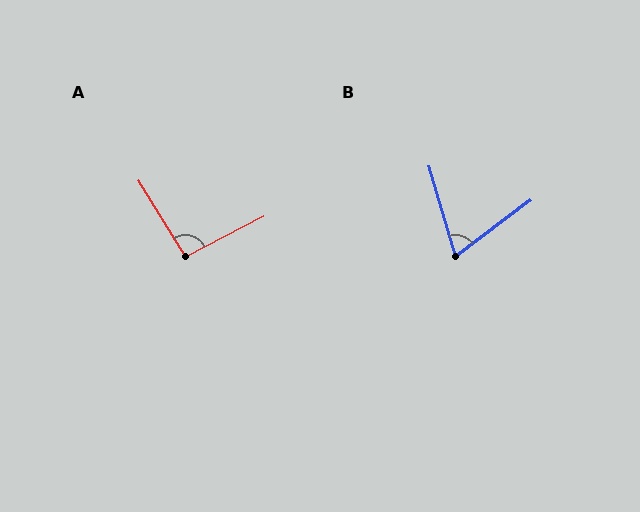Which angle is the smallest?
B, at approximately 69 degrees.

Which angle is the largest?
A, at approximately 95 degrees.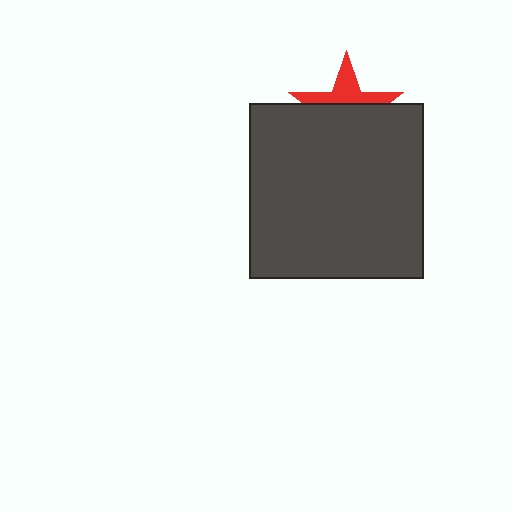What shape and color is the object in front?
The object in front is a dark gray square.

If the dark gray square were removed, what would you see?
You would see the complete red star.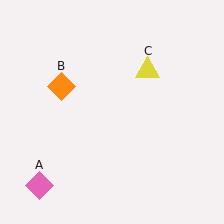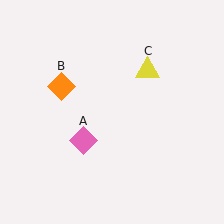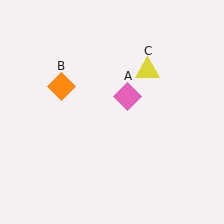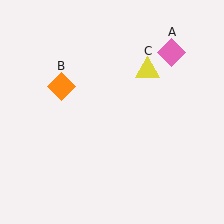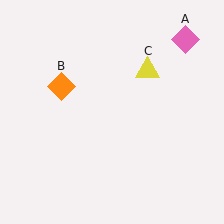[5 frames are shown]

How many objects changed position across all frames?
1 object changed position: pink diamond (object A).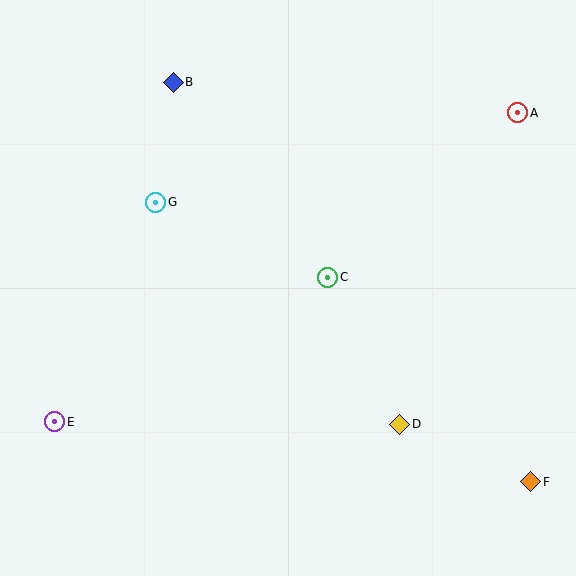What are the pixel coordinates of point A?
Point A is at (518, 113).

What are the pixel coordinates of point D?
Point D is at (400, 424).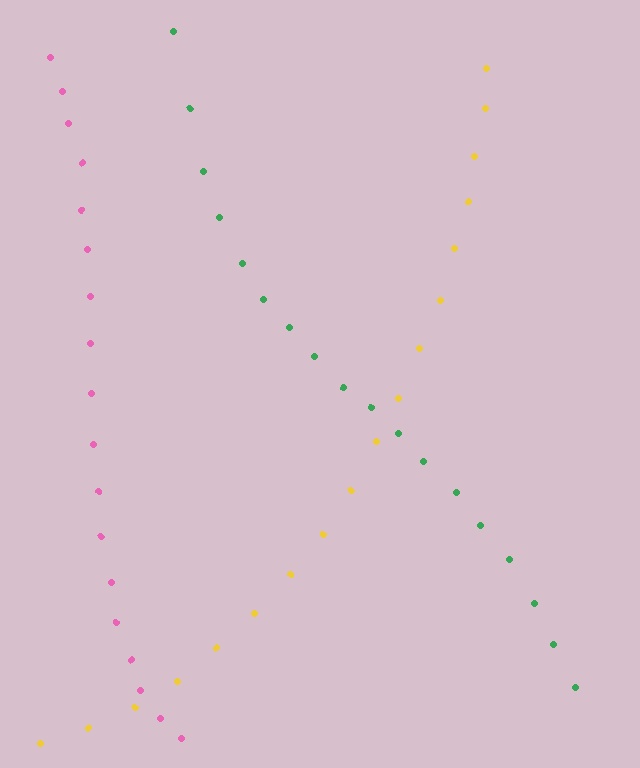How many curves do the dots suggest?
There are 3 distinct paths.